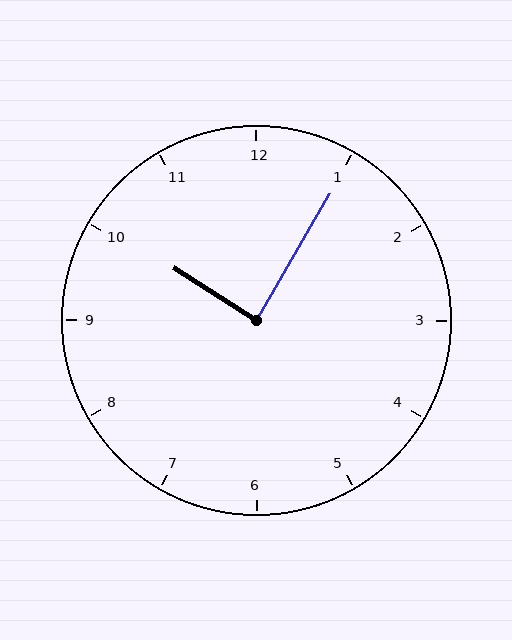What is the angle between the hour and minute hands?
Approximately 88 degrees.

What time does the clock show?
10:05.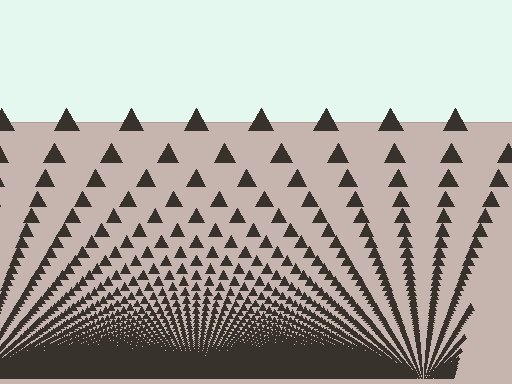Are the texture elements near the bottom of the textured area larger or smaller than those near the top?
Smaller. The gradient is inverted — elements near the bottom are smaller and denser.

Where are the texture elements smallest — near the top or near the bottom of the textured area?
Near the bottom.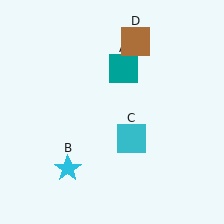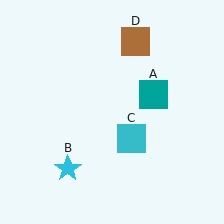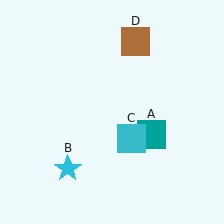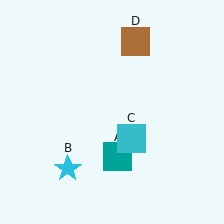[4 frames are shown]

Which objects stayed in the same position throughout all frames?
Cyan star (object B) and cyan square (object C) and brown square (object D) remained stationary.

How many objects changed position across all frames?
1 object changed position: teal square (object A).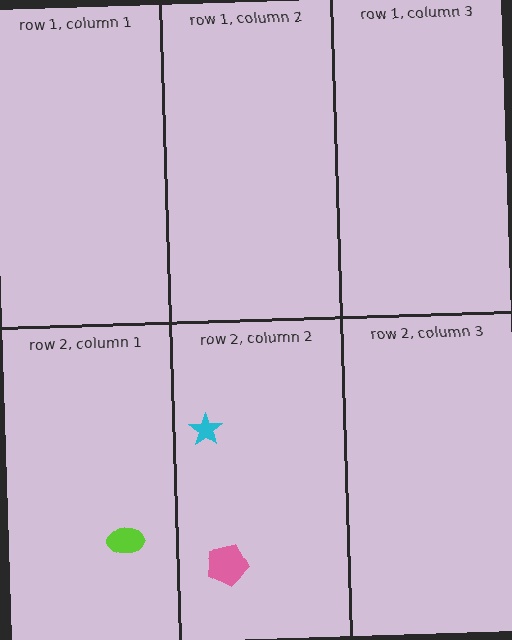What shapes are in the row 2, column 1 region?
The lime ellipse.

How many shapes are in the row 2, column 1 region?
1.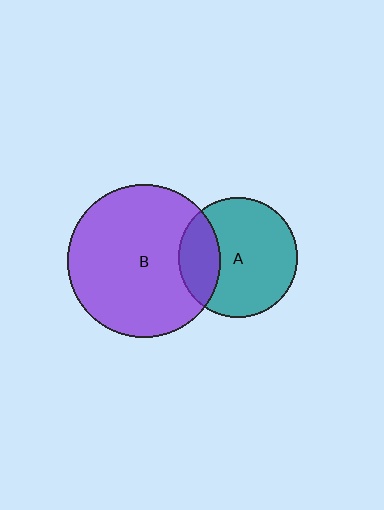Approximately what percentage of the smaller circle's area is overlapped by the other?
Approximately 25%.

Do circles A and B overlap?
Yes.